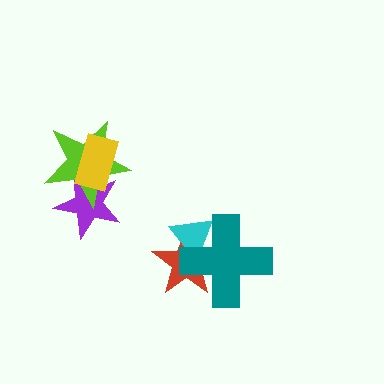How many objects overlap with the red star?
2 objects overlap with the red star.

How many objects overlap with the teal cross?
2 objects overlap with the teal cross.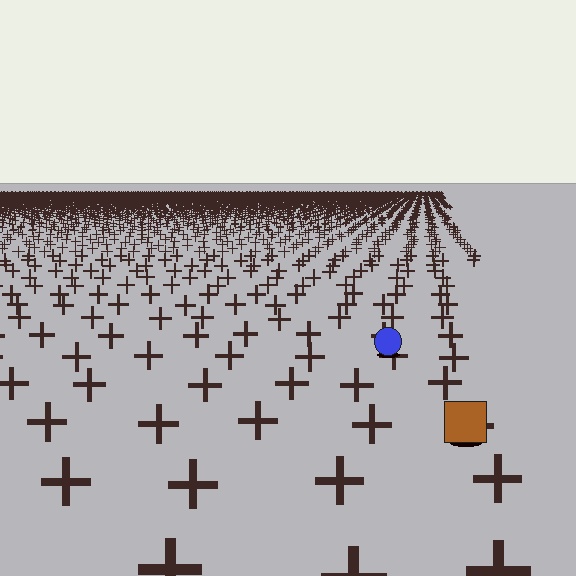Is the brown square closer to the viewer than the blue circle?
Yes. The brown square is closer — you can tell from the texture gradient: the ground texture is coarser near it.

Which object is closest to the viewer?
The brown square is closest. The texture marks near it are larger and more spread out.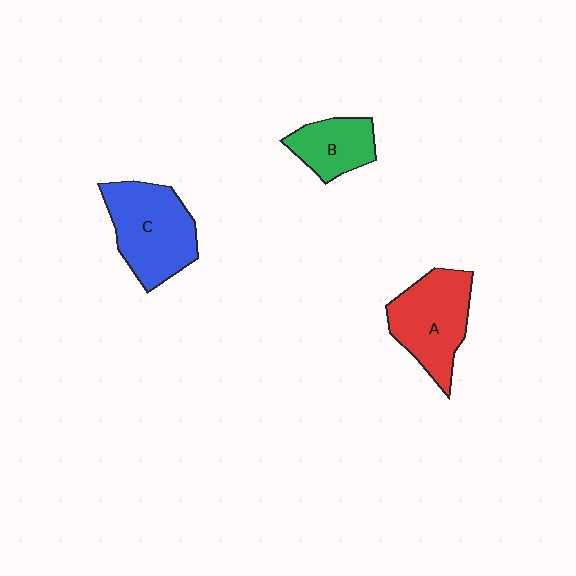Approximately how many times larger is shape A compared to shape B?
Approximately 1.6 times.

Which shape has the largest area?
Shape C (blue).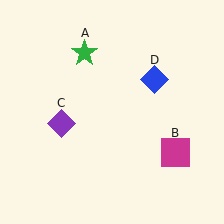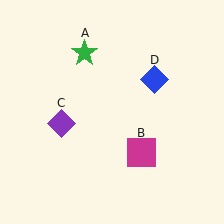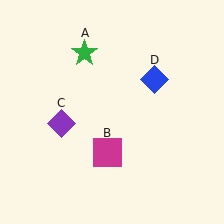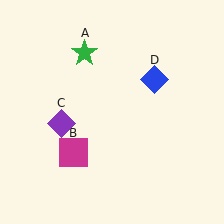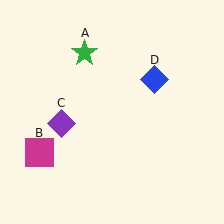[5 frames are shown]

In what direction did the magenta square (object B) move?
The magenta square (object B) moved left.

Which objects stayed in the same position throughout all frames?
Green star (object A) and purple diamond (object C) and blue diamond (object D) remained stationary.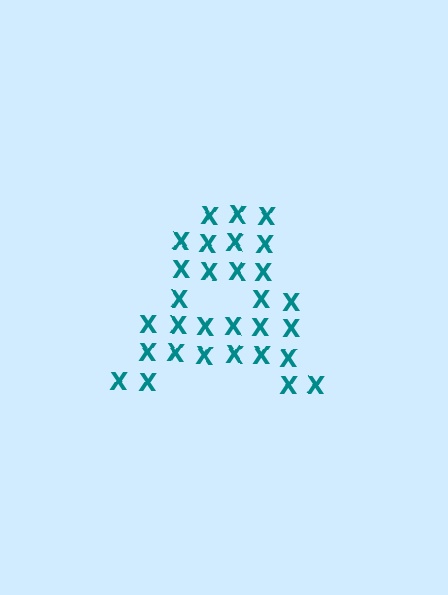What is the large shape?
The large shape is the letter A.